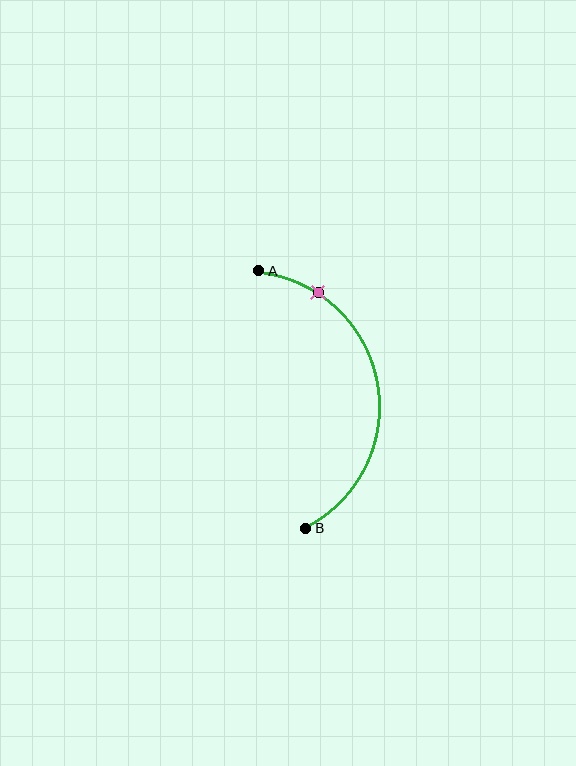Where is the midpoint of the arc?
The arc midpoint is the point on the curve farthest from the straight line joining A and B. It sits to the right of that line.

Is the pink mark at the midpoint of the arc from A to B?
No. The pink mark lies on the arc but is closer to endpoint A. The arc midpoint would be at the point on the curve equidistant along the arc from both A and B.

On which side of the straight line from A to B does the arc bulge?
The arc bulges to the right of the straight line connecting A and B.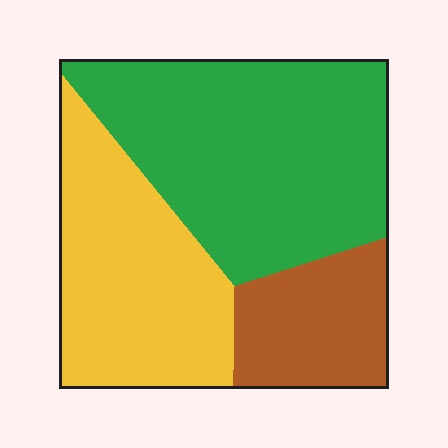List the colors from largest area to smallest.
From largest to smallest: green, yellow, brown.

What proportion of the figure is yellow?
Yellow takes up about one third (1/3) of the figure.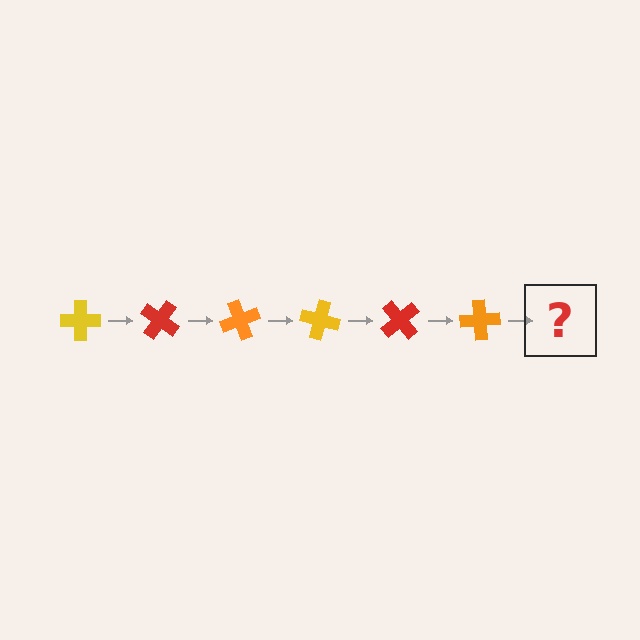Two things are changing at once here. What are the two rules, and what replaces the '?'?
The two rules are that it rotates 35 degrees each step and the color cycles through yellow, red, and orange. The '?' should be a yellow cross, rotated 210 degrees from the start.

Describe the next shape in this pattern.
It should be a yellow cross, rotated 210 degrees from the start.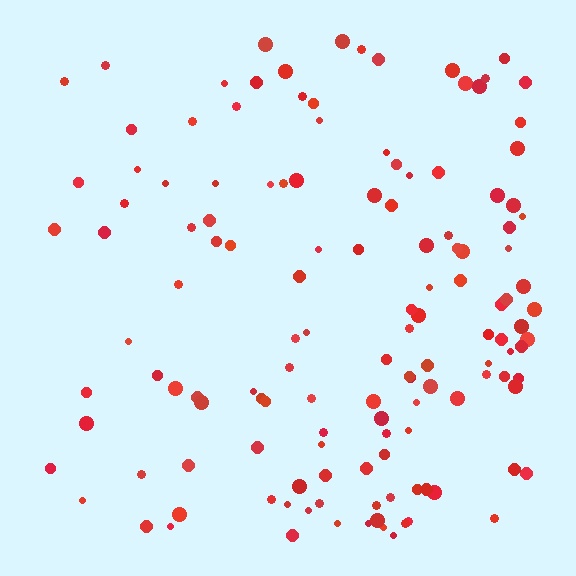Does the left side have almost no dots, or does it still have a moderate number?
Still a moderate number, just noticeably fewer than the right.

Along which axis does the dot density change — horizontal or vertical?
Horizontal.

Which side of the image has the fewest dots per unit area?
The left.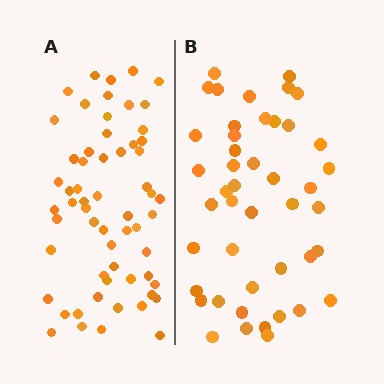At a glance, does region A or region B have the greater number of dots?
Region A (the left region) has more dots.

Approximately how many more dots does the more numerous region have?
Region A has approximately 15 more dots than region B.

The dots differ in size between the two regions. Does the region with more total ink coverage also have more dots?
No. Region B has more total ink coverage because its dots are larger, but region A actually contains more individual dots. Total area can be misleading — the number of items is what matters here.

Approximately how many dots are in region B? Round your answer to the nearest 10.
About 40 dots. (The exact count is 45, which rounds to 40.)